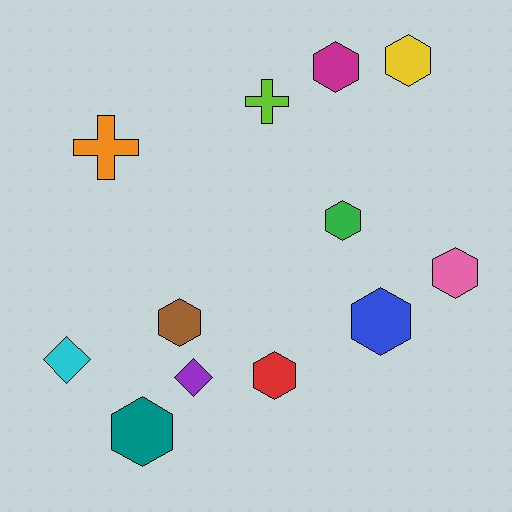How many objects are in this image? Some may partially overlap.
There are 12 objects.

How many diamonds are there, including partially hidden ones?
There are 2 diamonds.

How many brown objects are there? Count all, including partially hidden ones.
There is 1 brown object.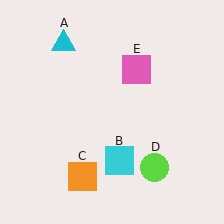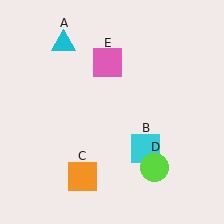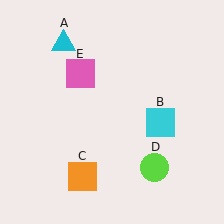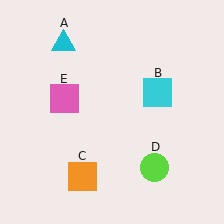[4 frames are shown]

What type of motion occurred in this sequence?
The cyan square (object B), pink square (object E) rotated counterclockwise around the center of the scene.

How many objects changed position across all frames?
2 objects changed position: cyan square (object B), pink square (object E).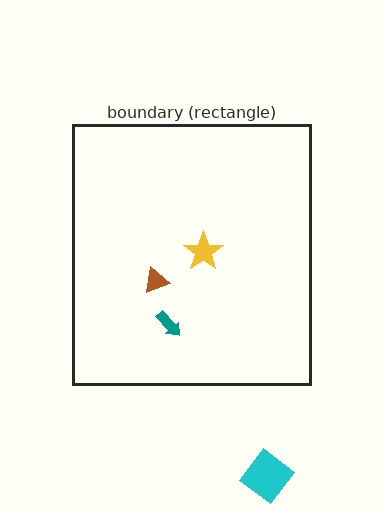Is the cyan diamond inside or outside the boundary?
Outside.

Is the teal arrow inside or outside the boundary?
Inside.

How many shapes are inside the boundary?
3 inside, 1 outside.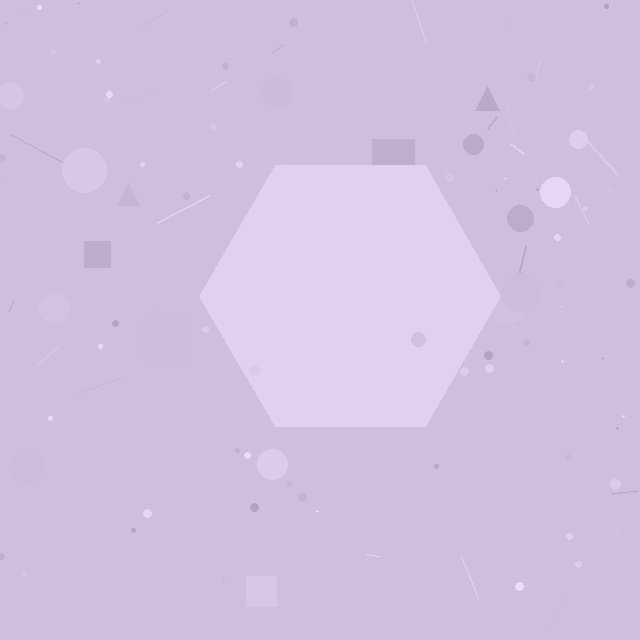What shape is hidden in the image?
A hexagon is hidden in the image.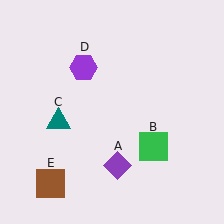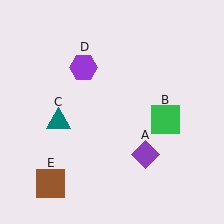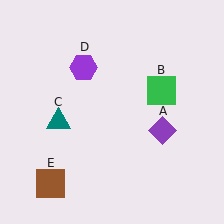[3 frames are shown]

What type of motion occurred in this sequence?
The purple diamond (object A), green square (object B) rotated counterclockwise around the center of the scene.